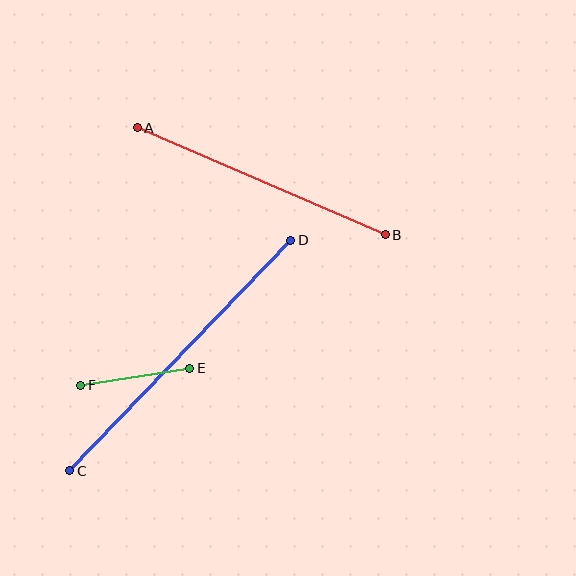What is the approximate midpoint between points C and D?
The midpoint is at approximately (180, 356) pixels.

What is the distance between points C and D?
The distance is approximately 319 pixels.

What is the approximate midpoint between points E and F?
The midpoint is at approximately (135, 377) pixels.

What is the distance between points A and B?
The distance is approximately 270 pixels.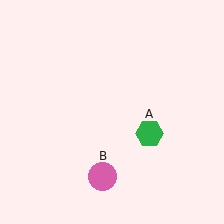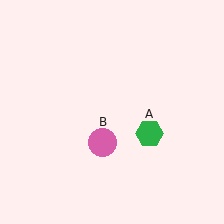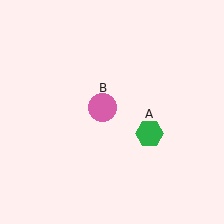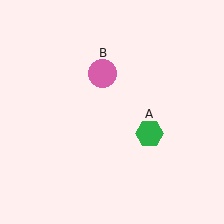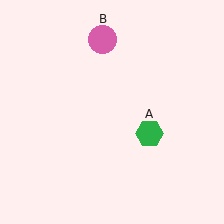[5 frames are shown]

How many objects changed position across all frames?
1 object changed position: pink circle (object B).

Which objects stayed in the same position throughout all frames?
Green hexagon (object A) remained stationary.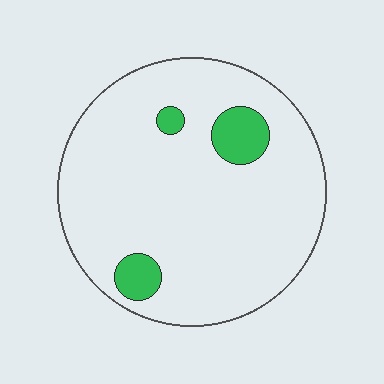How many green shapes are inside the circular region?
3.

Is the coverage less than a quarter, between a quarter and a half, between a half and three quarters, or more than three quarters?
Less than a quarter.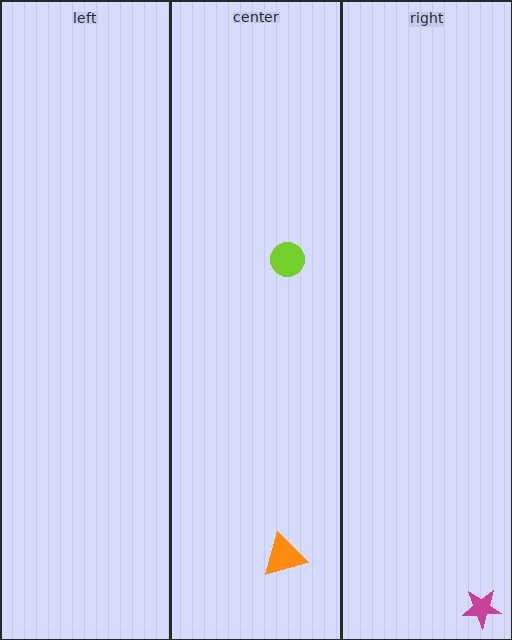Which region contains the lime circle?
The center region.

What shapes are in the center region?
The lime circle, the orange triangle.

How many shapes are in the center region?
2.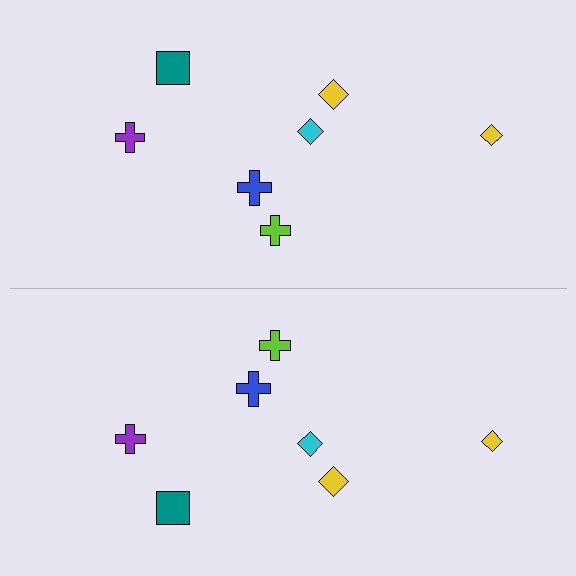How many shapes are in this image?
There are 14 shapes in this image.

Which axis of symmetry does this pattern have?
The pattern has a horizontal axis of symmetry running through the center of the image.